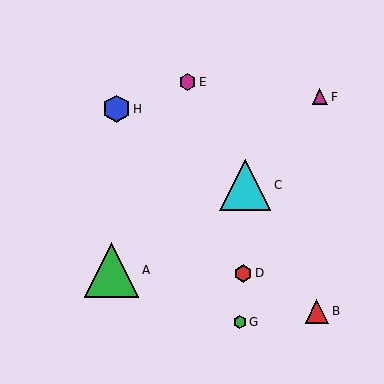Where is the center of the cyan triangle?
The center of the cyan triangle is at (245, 185).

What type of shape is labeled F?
Shape F is a magenta triangle.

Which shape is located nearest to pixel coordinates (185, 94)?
The magenta hexagon (labeled E) at (188, 82) is nearest to that location.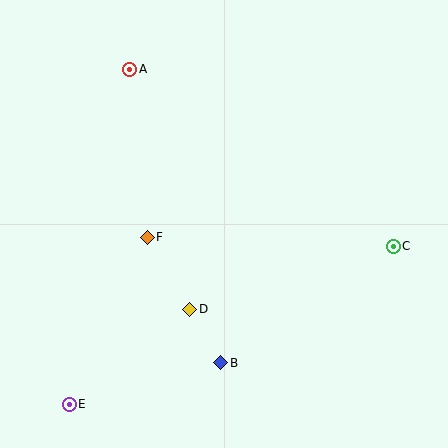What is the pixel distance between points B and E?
The distance between B and E is 157 pixels.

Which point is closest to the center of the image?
Point F at (147, 237) is closest to the center.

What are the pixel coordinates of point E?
Point E is at (69, 404).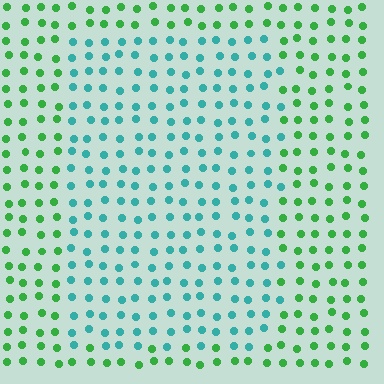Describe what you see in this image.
The image is filled with small green elements in a uniform arrangement. A rectangle-shaped region is visible where the elements are tinted to a slightly different hue, forming a subtle color boundary.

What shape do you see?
I see a rectangle.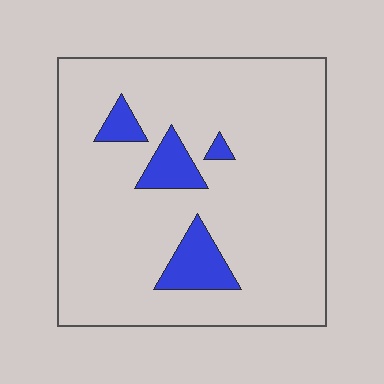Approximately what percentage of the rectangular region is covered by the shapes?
Approximately 10%.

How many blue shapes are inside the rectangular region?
4.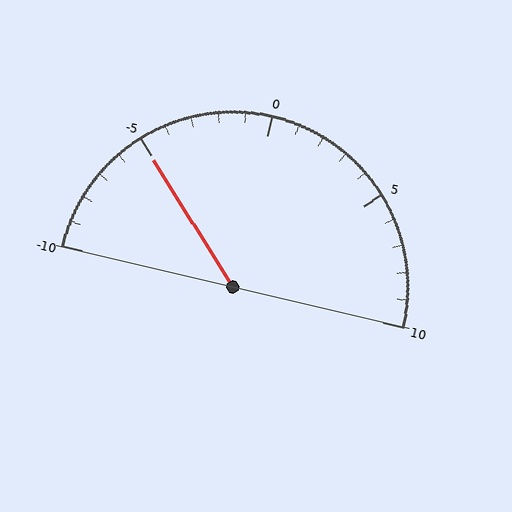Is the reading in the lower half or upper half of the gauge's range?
The reading is in the lower half of the range (-10 to 10).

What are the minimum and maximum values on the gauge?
The gauge ranges from -10 to 10.